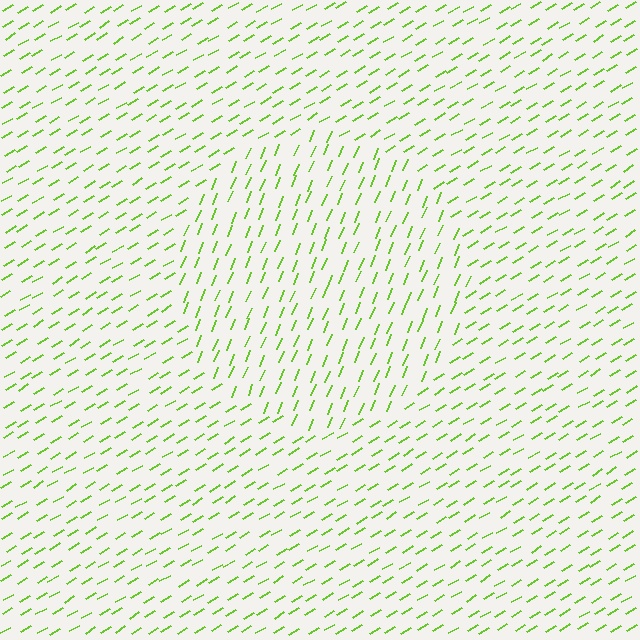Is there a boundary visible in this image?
Yes, there is a texture boundary formed by a change in line orientation.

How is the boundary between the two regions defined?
The boundary is defined purely by a change in line orientation (approximately 37 degrees difference). All lines are the same color and thickness.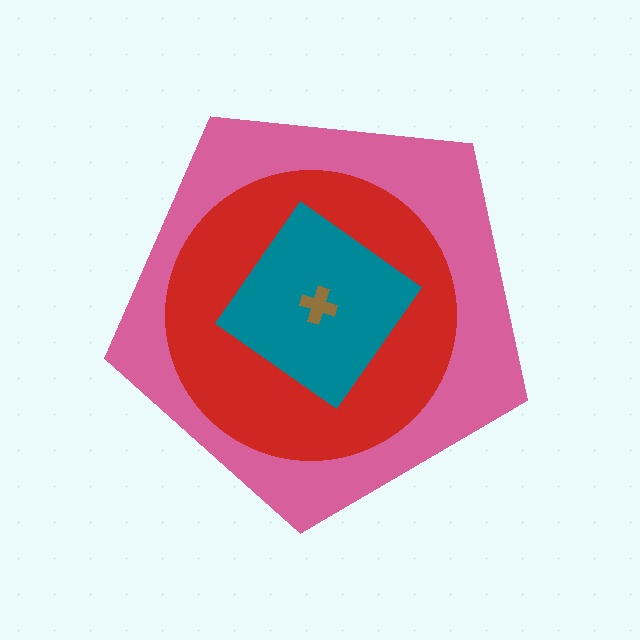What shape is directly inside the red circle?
The teal diamond.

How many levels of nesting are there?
4.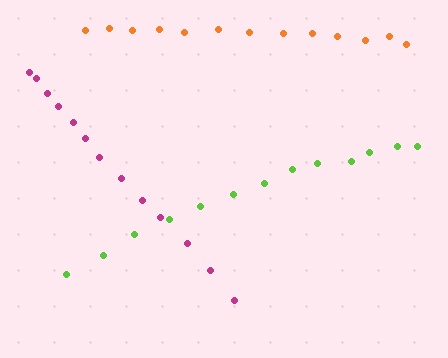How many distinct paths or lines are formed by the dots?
There are 3 distinct paths.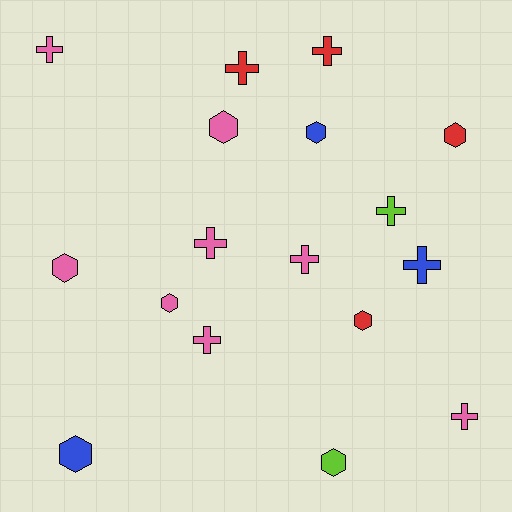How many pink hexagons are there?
There are 3 pink hexagons.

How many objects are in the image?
There are 17 objects.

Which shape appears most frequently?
Cross, with 9 objects.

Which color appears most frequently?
Pink, with 8 objects.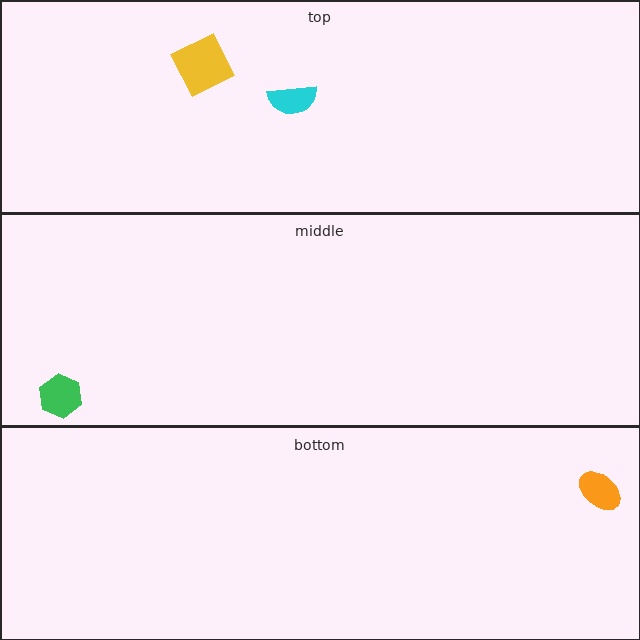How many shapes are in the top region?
2.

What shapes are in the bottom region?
The orange ellipse.